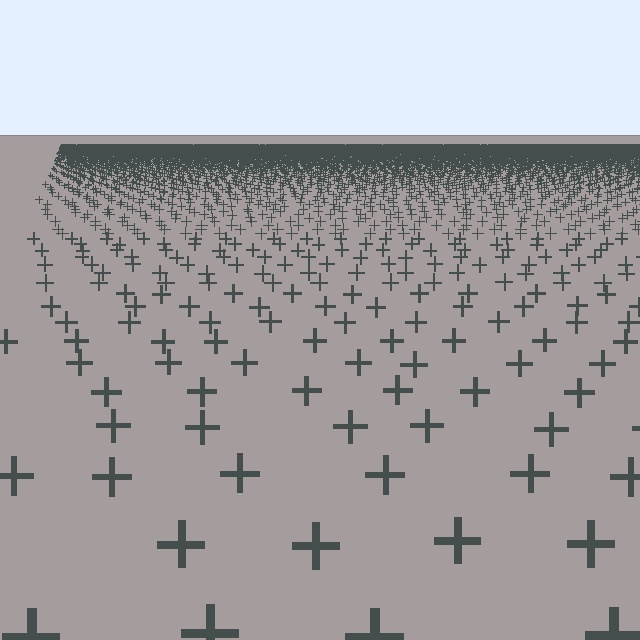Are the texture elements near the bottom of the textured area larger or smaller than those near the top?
Larger. Near the bottom, elements are closer to the viewer and appear at a bigger on-screen size.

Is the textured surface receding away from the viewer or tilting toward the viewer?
The surface is receding away from the viewer. Texture elements get smaller and denser toward the top.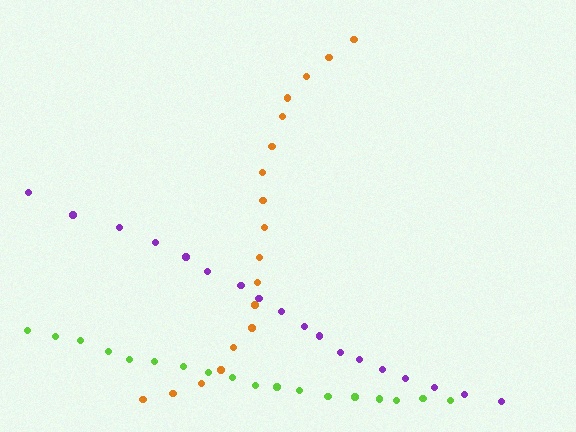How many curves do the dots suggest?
There are 3 distinct paths.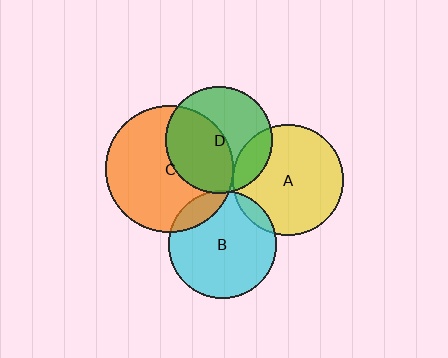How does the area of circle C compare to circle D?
Approximately 1.4 times.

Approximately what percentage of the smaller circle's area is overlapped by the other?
Approximately 5%.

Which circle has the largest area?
Circle C (orange).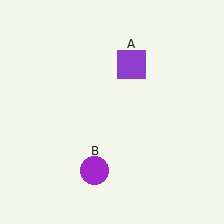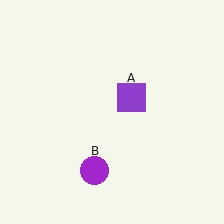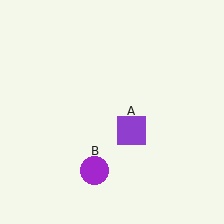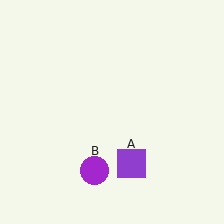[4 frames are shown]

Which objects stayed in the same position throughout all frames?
Purple circle (object B) remained stationary.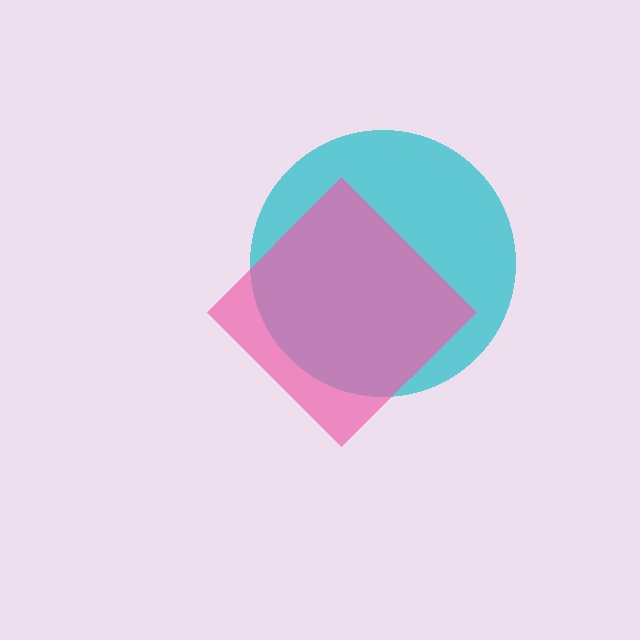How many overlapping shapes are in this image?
There are 2 overlapping shapes in the image.